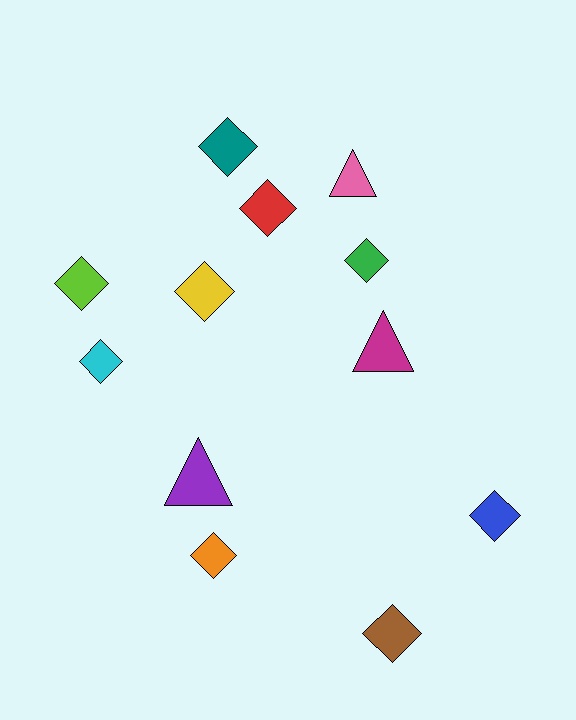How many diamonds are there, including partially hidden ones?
There are 9 diamonds.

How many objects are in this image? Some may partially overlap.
There are 12 objects.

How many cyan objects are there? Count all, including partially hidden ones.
There is 1 cyan object.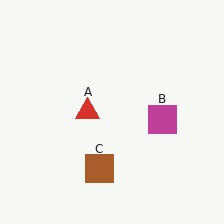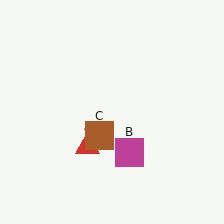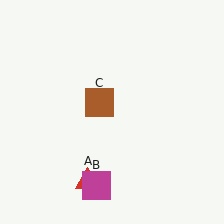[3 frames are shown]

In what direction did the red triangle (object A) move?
The red triangle (object A) moved down.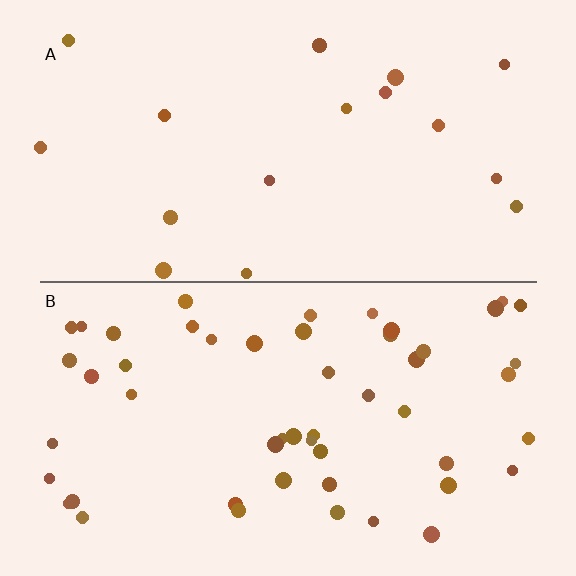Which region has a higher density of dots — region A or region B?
B (the bottom).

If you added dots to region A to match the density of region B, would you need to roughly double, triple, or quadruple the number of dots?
Approximately triple.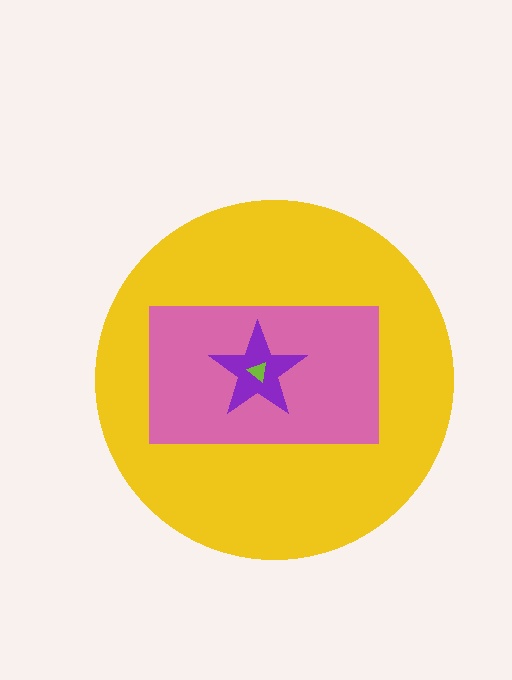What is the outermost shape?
The yellow circle.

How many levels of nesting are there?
4.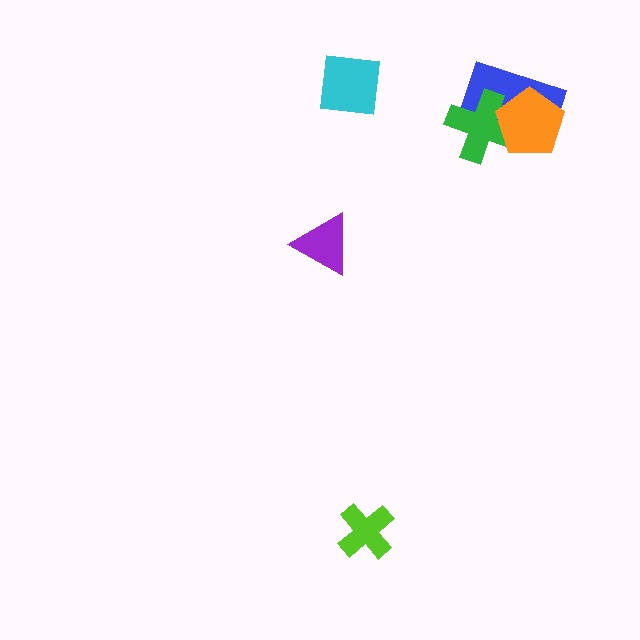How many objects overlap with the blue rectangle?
2 objects overlap with the blue rectangle.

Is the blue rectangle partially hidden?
Yes, it is partially covered by another shape.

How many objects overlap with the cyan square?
0 objects overlap with the cyan square.